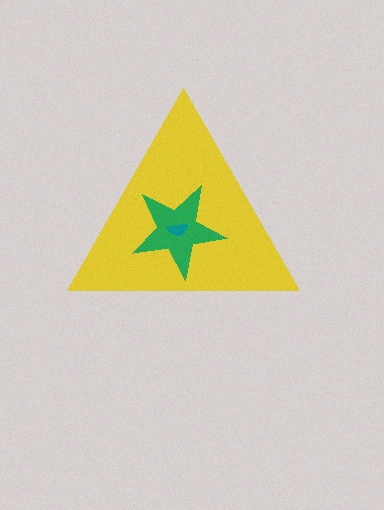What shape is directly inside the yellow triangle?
The green star.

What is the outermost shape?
The yellow triangle.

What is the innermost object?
The teal semicircle.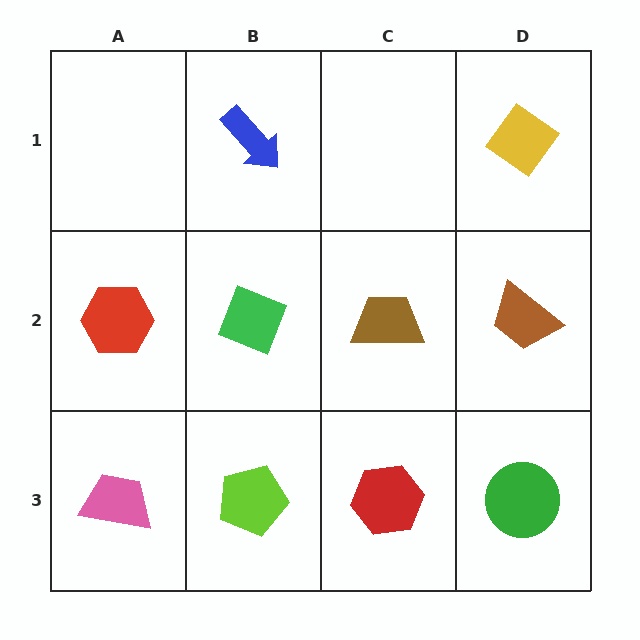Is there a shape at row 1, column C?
No, that cell is empty.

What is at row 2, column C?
A brown trapezoid.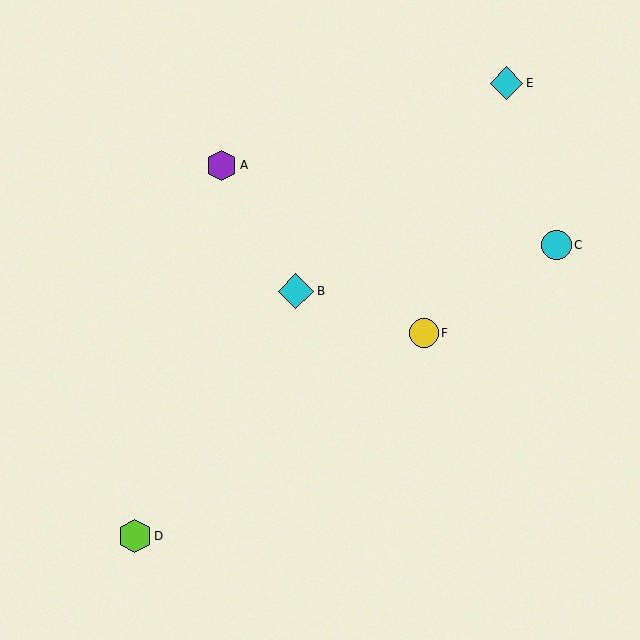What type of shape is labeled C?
Shape C is a cyan circle.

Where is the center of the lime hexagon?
The center of the lime hexagon is at (135, 536).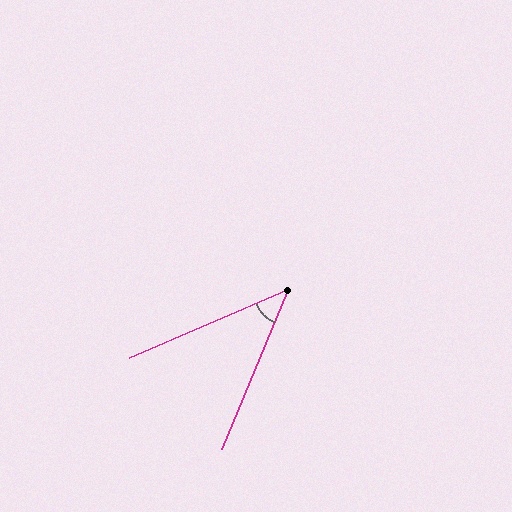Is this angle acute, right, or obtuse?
It is acute.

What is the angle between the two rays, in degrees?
Approximately 44 degrees.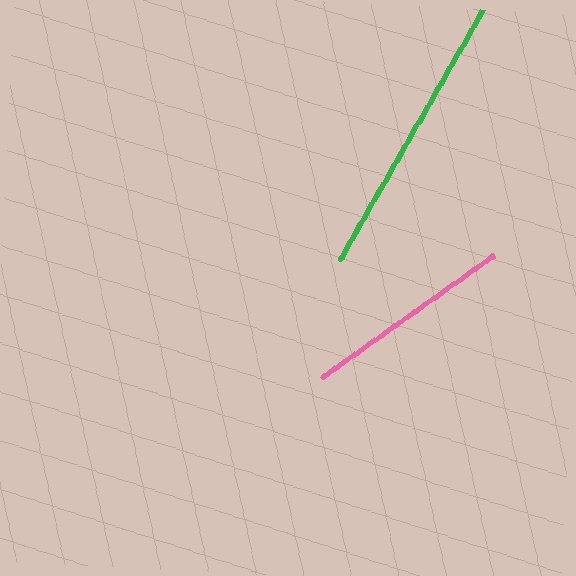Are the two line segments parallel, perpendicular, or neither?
Neither parallel nor perpendicular — they differ by about 25°.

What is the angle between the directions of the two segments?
Approximately 25 degrees.